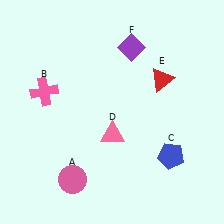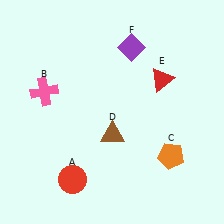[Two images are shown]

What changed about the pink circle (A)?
In Image 1, A is pink. In Image 2, it changed to red.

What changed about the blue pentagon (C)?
In Image 1, C is blue. In Image 2, it changed to orange.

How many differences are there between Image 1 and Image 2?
There are 3 differences between the two images.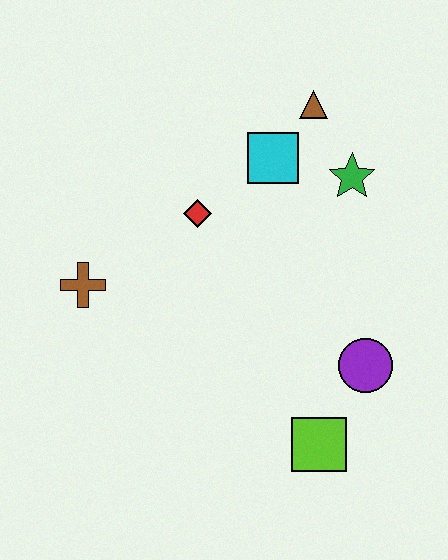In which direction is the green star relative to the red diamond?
The green star is to the right of the red diamond.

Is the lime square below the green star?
Yes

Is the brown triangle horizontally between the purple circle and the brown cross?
Yes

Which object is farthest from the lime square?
The brown triangle is farthest from the lime square.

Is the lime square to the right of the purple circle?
No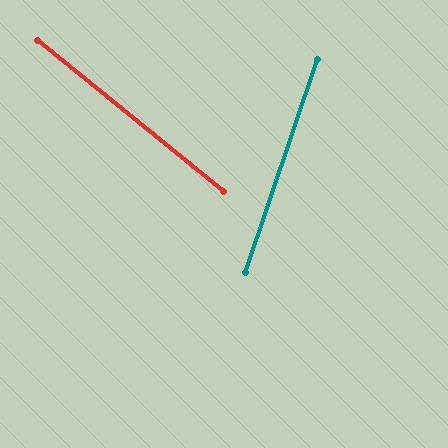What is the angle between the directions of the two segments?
Approximately 70 degrees.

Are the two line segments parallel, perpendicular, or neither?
Neither parallel nor perpendicular — they differ by about 70°.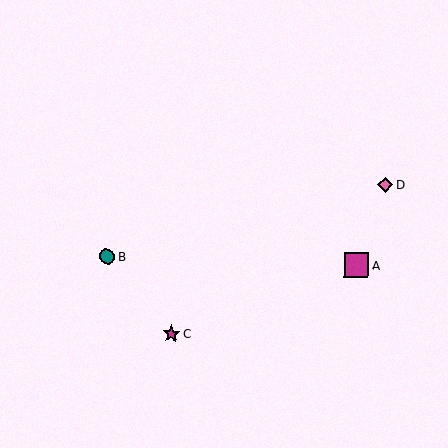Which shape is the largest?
The magenta square (labeled A) is the largest.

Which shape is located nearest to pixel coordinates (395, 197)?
The pink diamond (labeled D) at (385, 184) is nearest to that location.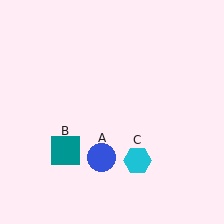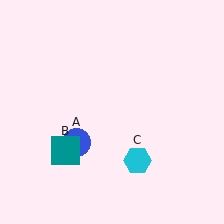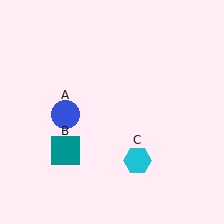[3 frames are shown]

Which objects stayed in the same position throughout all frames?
Teal square (object B) and cyan hexagon (object C) remained stationary.